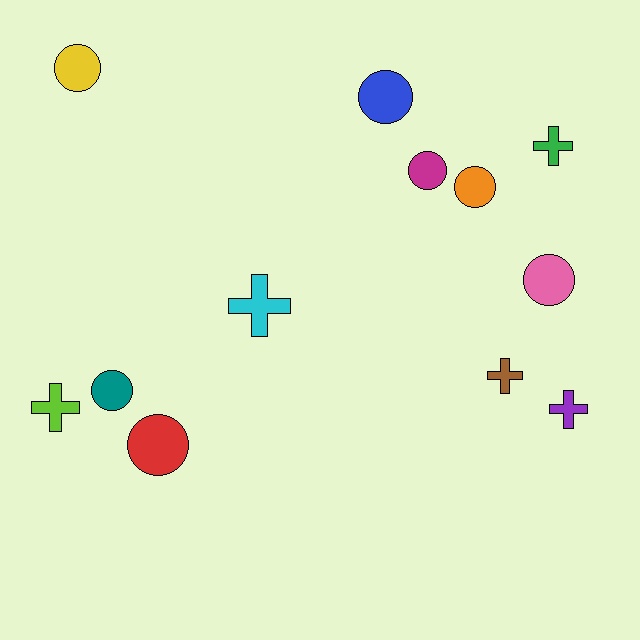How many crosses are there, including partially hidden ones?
There are 5 crosses.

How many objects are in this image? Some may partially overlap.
There are 12 objects.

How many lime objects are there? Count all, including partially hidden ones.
There is 1 lime object.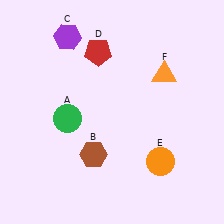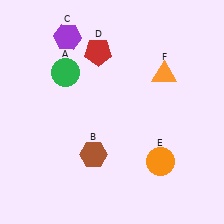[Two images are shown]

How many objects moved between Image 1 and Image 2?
1 object moved between the two images.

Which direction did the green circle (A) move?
The green circle (A) moved up.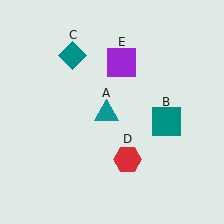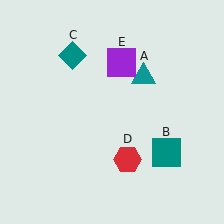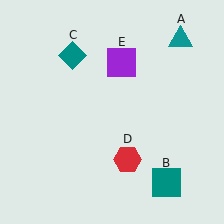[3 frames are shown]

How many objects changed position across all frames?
2 objects changed position: teal triangle (object A), teal square (object B).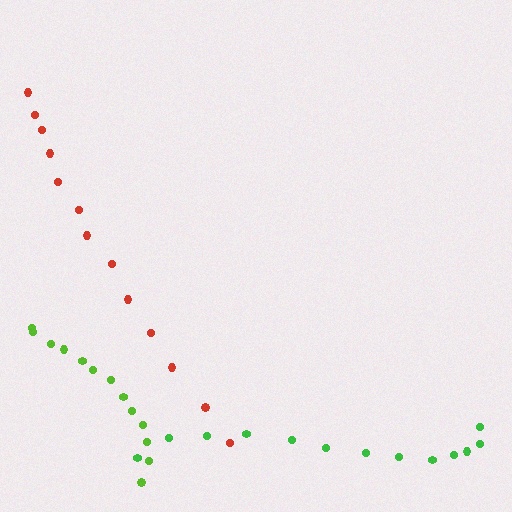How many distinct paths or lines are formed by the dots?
There are 3 distinct paths.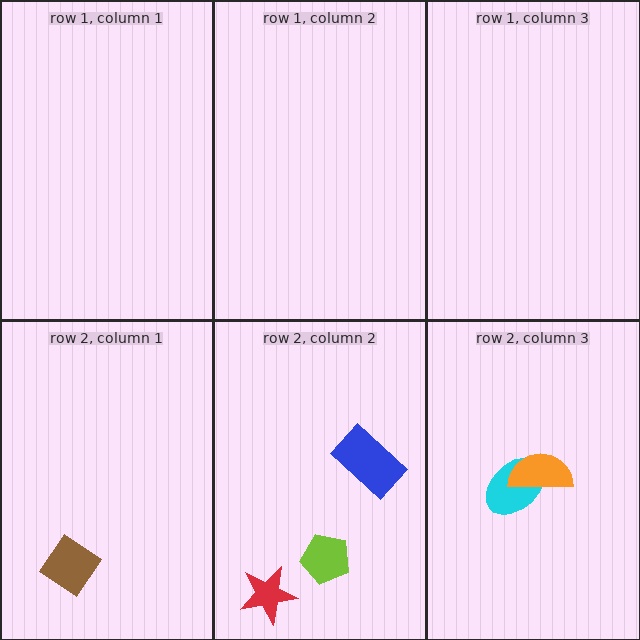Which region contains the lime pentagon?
The row 2, column 2 region.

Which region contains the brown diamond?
The row 2, column 1 region.